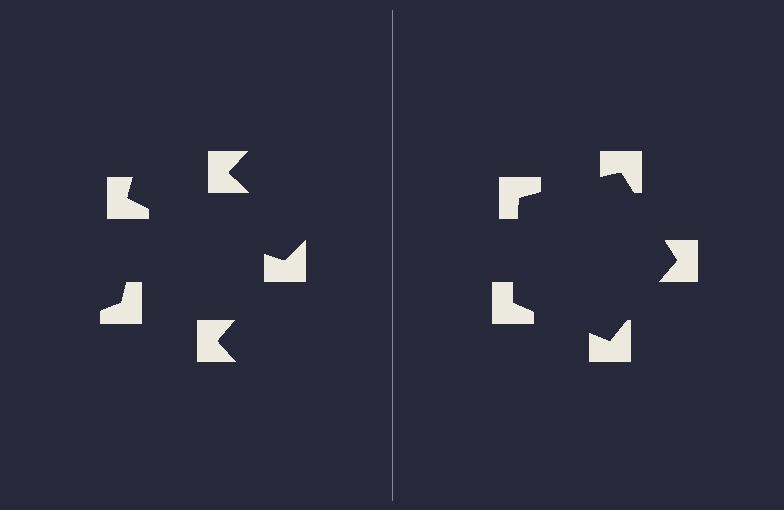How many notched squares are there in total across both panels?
10 — 5 on each side.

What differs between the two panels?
The notched squares are positioned identically on both sides; only the wedge orientations differ. On the right they align to a pentagon; on the left they are misaligned.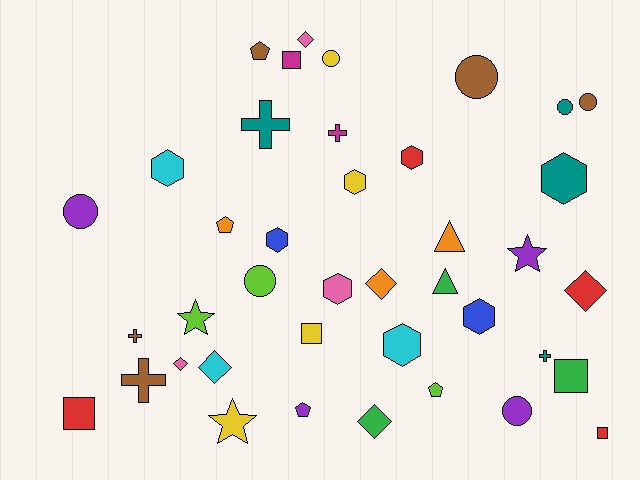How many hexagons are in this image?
There are 8 hexagons.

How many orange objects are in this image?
There are 3 orange objects.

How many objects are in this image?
There are 40 objects.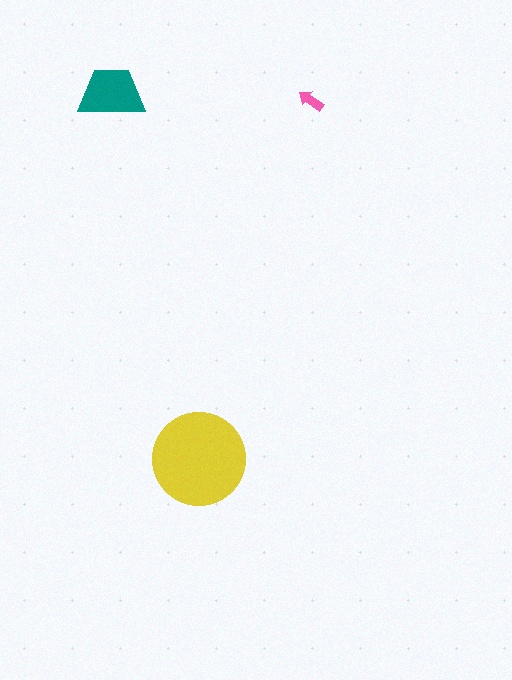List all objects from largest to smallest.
The yellow circle, the teal trapezoid, the pink arrow.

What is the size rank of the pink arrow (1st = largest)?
3rd.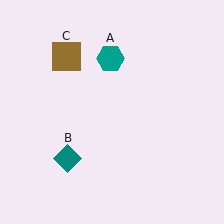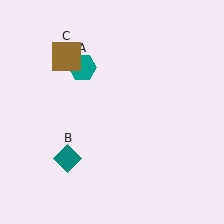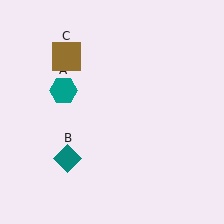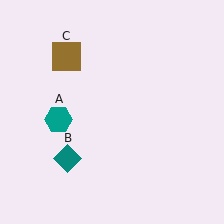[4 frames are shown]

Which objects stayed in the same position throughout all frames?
Teal diamond (object B) and brown square (object C) remained stationary.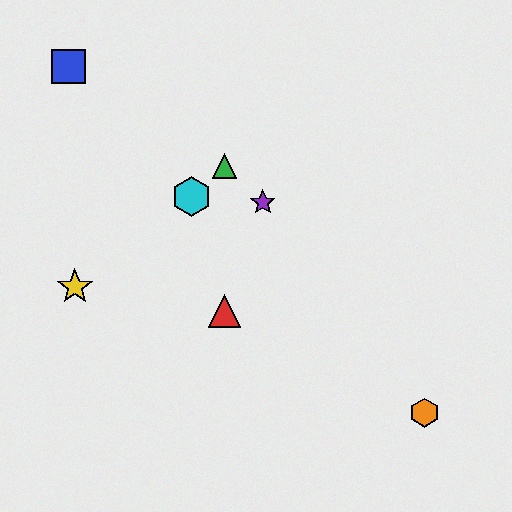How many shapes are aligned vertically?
2 shapes (the red triangle, the green triangle) are aligned vertically.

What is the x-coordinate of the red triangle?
The red triangle is at x≈224.